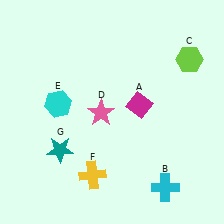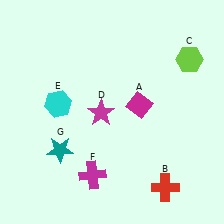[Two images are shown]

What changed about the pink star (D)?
In Image 1, D is pink. In Image 2, it changed to magenta.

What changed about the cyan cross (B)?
In Image 1, B is cyan. In Image 2, it changed to red.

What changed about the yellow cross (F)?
In Image 1, F is yellow. In Image 2, it changed to magenta.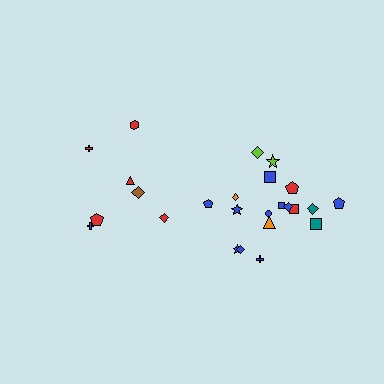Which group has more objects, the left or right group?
The right group.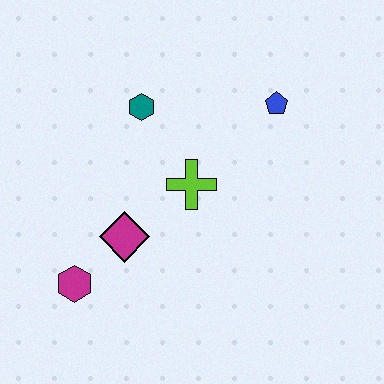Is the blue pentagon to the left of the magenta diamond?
No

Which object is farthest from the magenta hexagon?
The blue pentagon is farthest from the magenta hexagon.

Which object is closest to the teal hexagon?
The lime cross is closest to the teal hexagon.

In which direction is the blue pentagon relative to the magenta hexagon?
The blue pentagon is to the right of the magenta hexagon.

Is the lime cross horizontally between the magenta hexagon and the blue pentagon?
Yes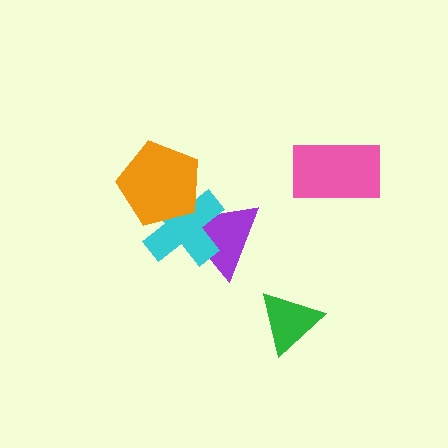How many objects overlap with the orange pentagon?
2 objects overlap with the orange pentagon.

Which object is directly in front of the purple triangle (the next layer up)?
The cyan cross is directly in front of the purple triangle.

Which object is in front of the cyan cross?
The orange pentagon is in front of the cyan cross.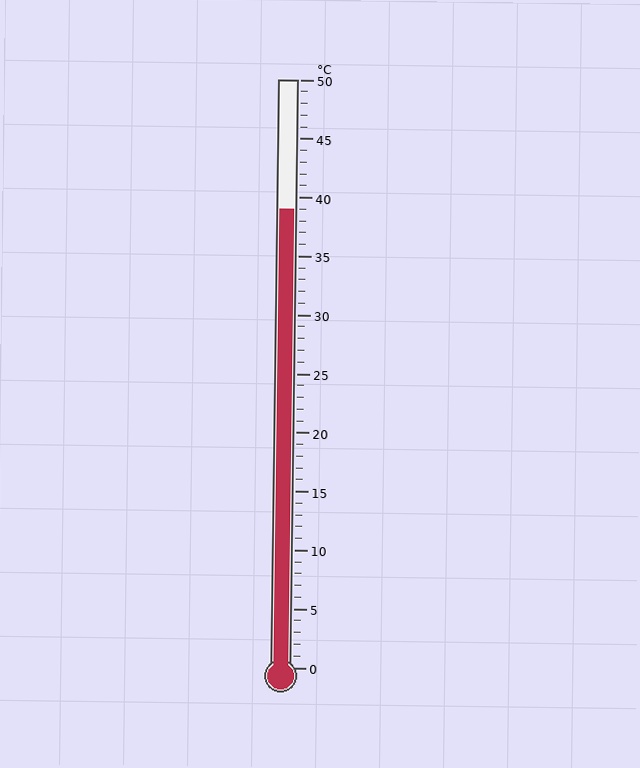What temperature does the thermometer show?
The thermometer shows approximately 39°C.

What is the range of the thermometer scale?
The thermometer scale ranges from 0°C to 50°C.